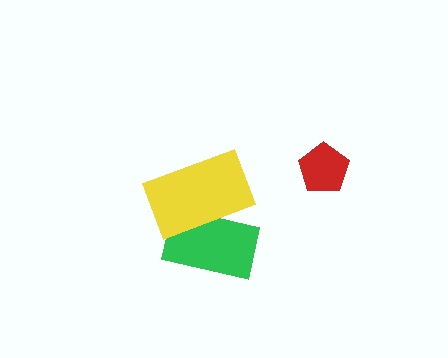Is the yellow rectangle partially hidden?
No, no other shape covers it.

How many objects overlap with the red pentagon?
0 objects overlap with the red pentagon.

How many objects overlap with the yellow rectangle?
1 object overlaps with the yellow rectangle.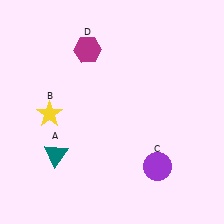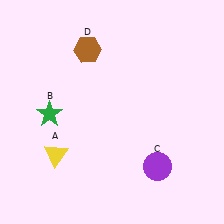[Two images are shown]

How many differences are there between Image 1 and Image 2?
There are 3 differences between the two images.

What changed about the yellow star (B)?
In Image 1, B is yellow. In Image 2, it changed to green.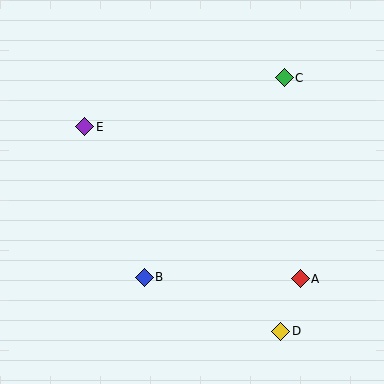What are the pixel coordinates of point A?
Point A is at (300, 279).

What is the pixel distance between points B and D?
The distance between B and D is 147 pixels.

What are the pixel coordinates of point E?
Point E is at (85, 127).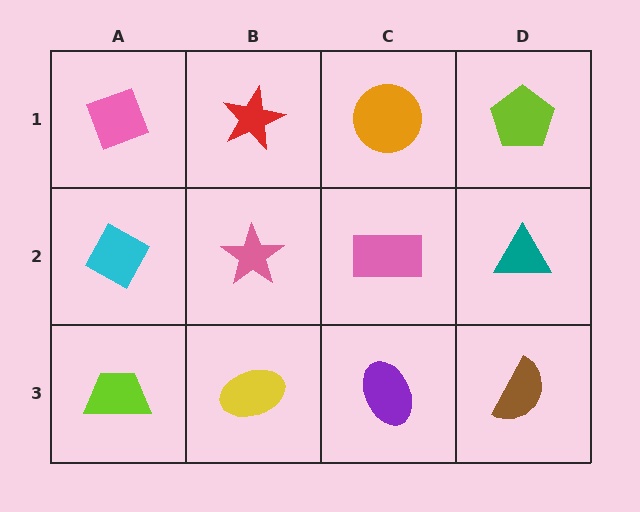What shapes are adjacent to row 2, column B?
A red star (row 1, column B), a yellow ellipse (row 3, column B), a cyan diamond (row 2, column A), a pink rectangle (row 2, column C).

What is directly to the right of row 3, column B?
A purple ellipse.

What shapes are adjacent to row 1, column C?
A pink rectangle (row 2, column C), a red star (row 1, column B), a lime pentagon (row 1, column D).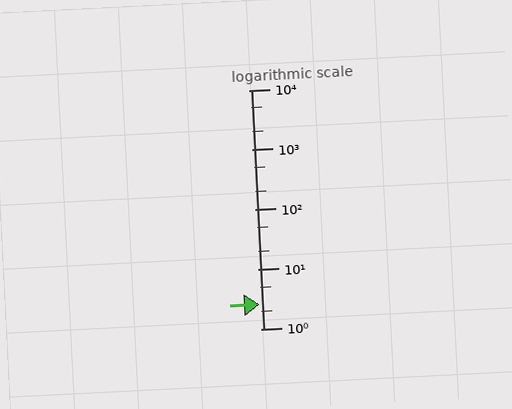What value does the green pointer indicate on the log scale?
The pointer indicates approximately 2.6.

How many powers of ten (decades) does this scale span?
The scale spans 4 decades, from 1 to 10000.